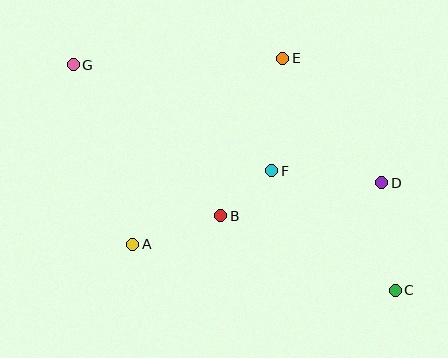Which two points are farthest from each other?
Points C and G are farthest from each other.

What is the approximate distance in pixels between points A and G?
The distance between A and G is approximately 189 pixels.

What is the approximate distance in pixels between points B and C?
The distance between B and C is approximately 190 pixels.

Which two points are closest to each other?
Points B and F are closest to each other.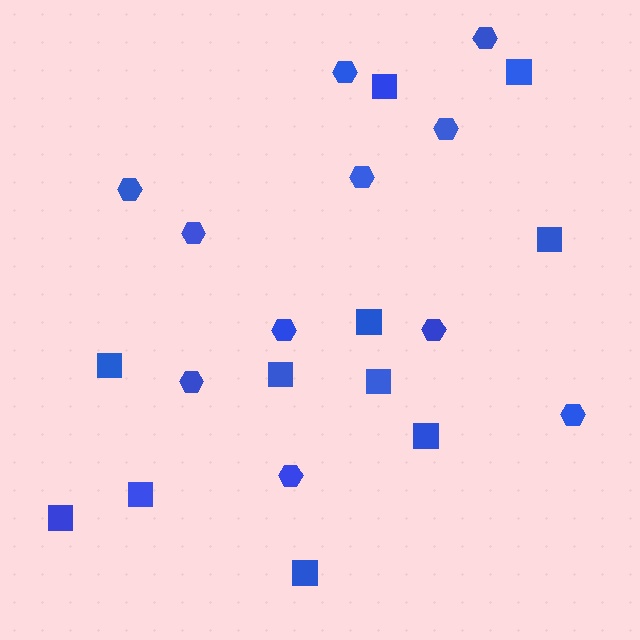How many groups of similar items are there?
There are 2 groups: one group of hexagons (11) and one group of squares (11).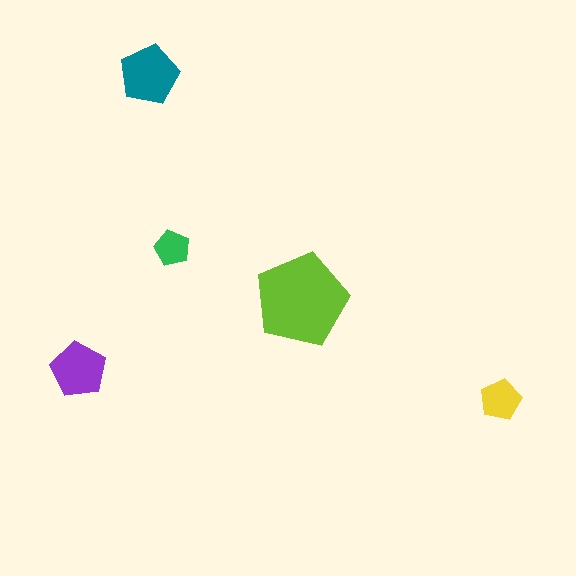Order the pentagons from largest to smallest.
the lime one, the teal one, the purple one, the yellow one, the green one.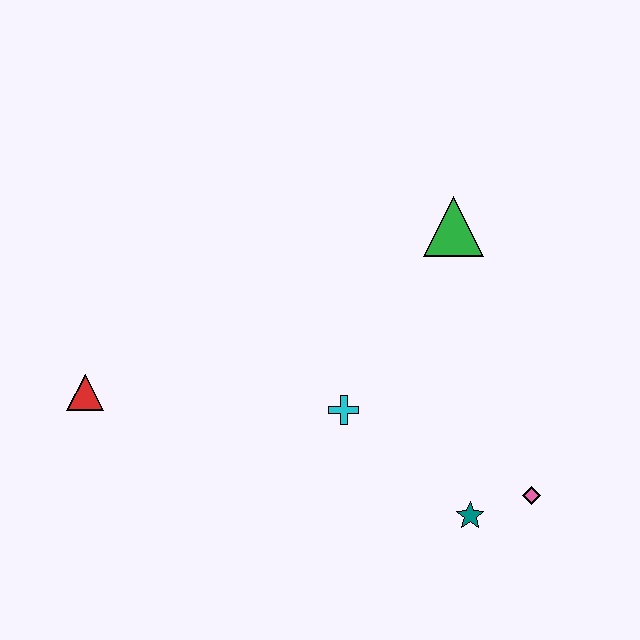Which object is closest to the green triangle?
The cyan cross is closest to the green triangle.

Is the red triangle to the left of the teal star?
Yes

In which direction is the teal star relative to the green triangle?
The teal star is below the green triangle.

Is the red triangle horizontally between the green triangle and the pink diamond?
No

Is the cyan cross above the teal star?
Yes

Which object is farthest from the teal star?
The red triangle is farthest from the teal star.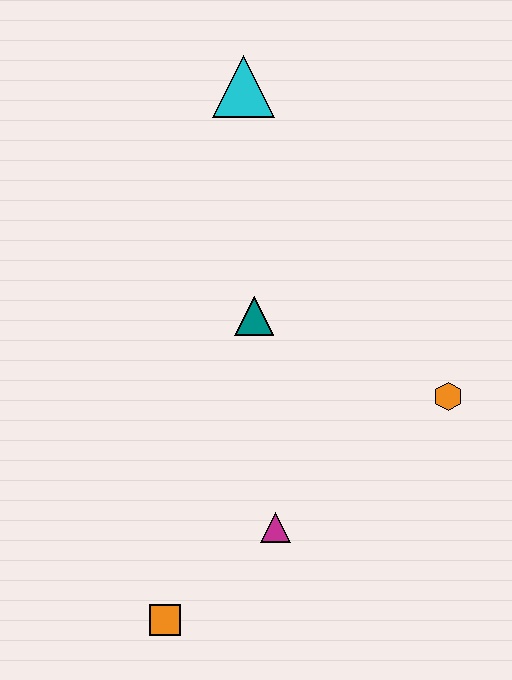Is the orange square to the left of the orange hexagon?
Yes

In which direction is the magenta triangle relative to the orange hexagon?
The magenta triangle is to the left of the orange hexagon.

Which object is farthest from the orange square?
The cyan triangle is farthest from the orange square.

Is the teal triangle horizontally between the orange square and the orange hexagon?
Yes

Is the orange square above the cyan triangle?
No